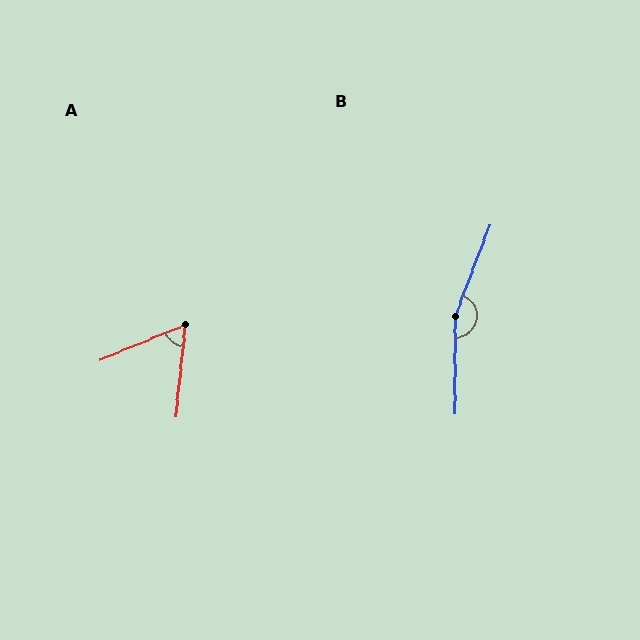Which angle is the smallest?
A, at approximately 62 degrees.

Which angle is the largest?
B, at approximately 160 degrees.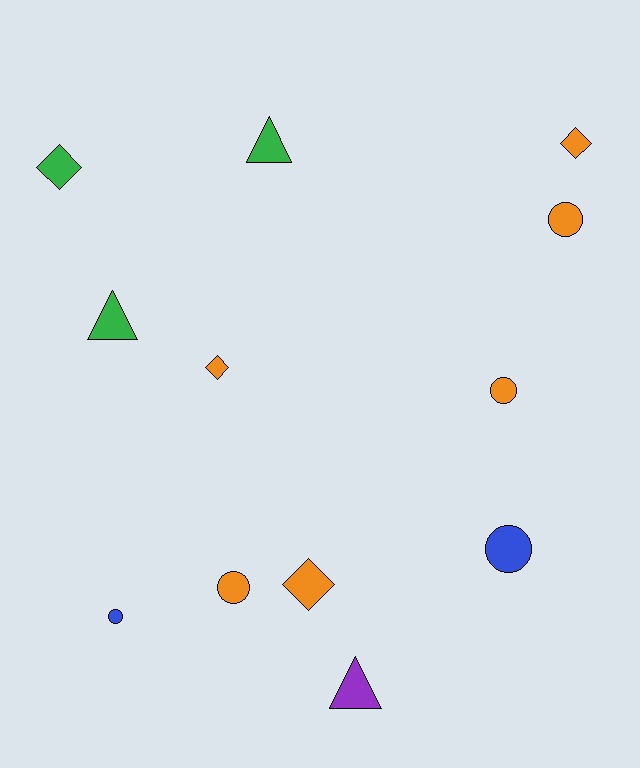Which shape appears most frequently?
Circle, with 5 objects.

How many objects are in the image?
There are 12 objects.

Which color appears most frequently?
Orange, with 6 objects.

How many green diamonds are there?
There is 1 green diamond.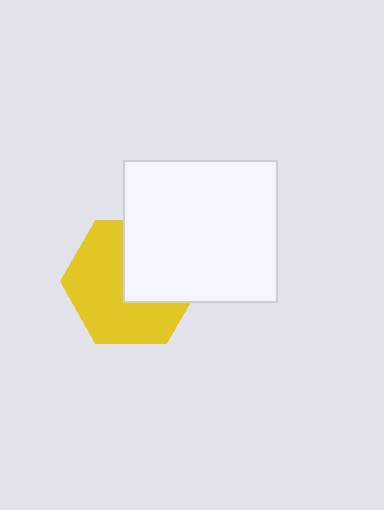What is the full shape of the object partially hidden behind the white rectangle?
The partially hidden object is a yellow hexagon.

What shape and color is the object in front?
The object in front is a white rectangle.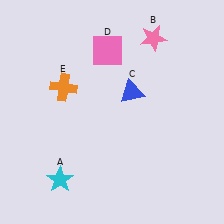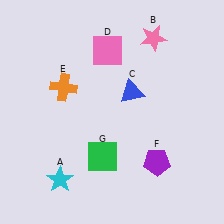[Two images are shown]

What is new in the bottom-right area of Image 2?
A purple pentagon (F) was added in the bottom-right area of Image 2.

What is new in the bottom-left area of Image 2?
A green square (G) was added in the bottom-left area of Image 2.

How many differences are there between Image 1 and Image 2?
There are 2 differences between the two images.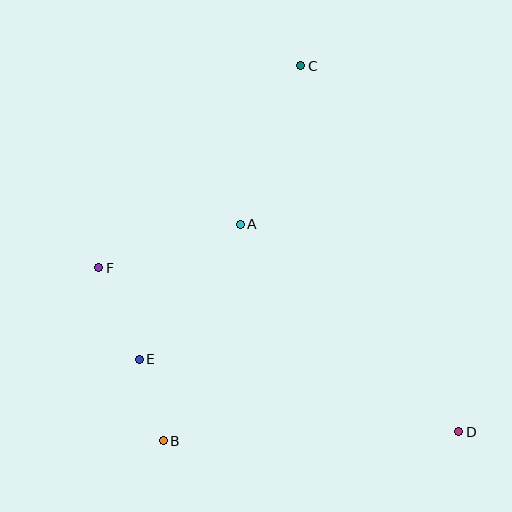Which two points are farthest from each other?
Points B and C are farthest from each other.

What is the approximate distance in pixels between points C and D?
The distance between C and D is approximately 399 pixels.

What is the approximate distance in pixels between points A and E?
The distance between A and E is approximately 169 pixels.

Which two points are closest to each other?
Points B and E are closest to each other.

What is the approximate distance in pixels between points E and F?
The distance between E and F is approximately 100 pixels.